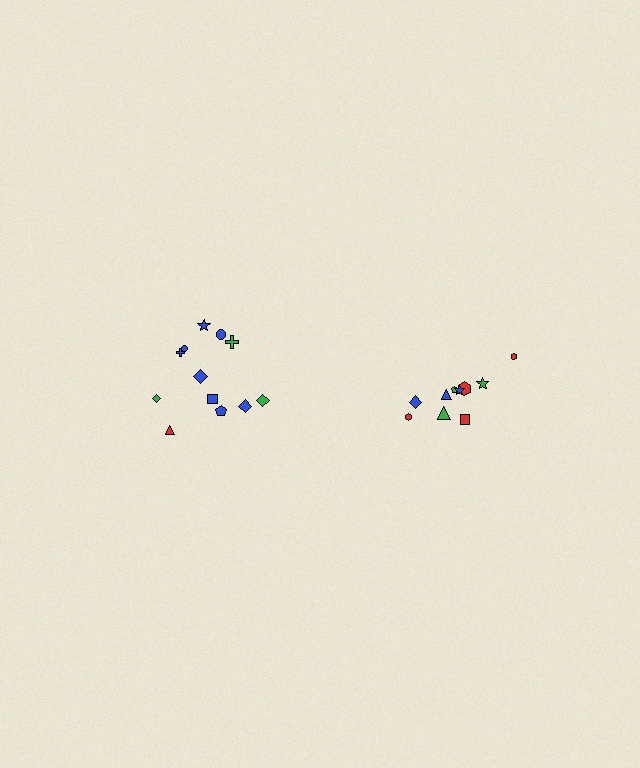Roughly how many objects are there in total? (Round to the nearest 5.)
Roughly 20 objects in total.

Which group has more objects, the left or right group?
The left group.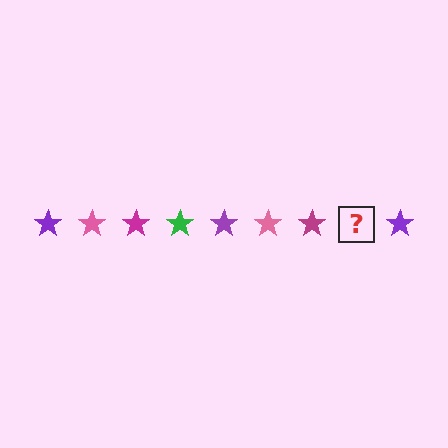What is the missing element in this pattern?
The missing element is a green star.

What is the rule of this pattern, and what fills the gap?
The rule is that the pattern cycles through purple, pink, magenta, green stars. The gap should be filled with a green star.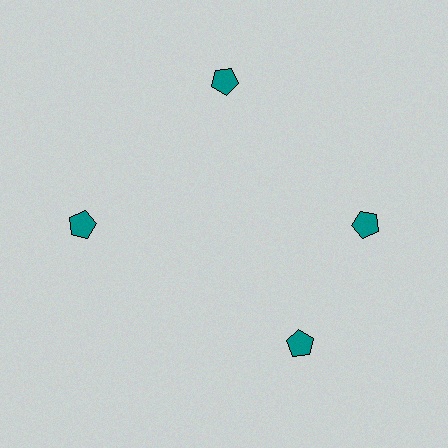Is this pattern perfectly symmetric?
No. The 4 teal pentagons are arranged in a ring, but one element near the 6 o'clock position is rotated out of alignment along the ring, breaking the 4-fold rotational symmetry.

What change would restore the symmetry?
The symmetry would be restored by rotating it back into even spacing with its neighbors so that all 4 pentagons sit at equal angles and equal distance from the center.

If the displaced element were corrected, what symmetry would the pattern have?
It would have 4-fold rotational symmetry — the pattern would map onto itself every 90 degrees.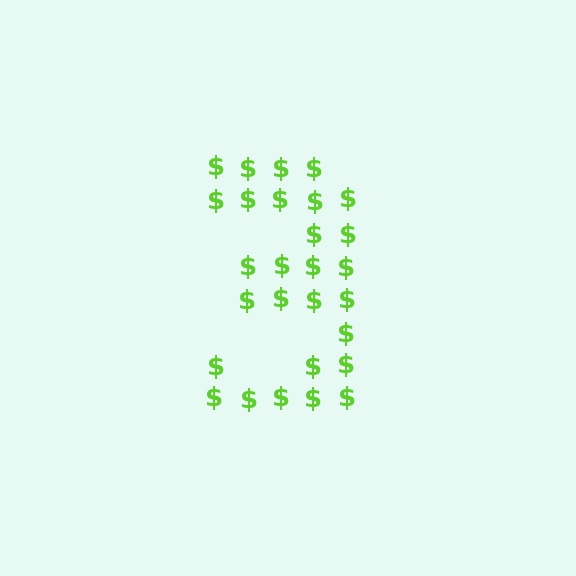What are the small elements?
The small elements are dollar signs.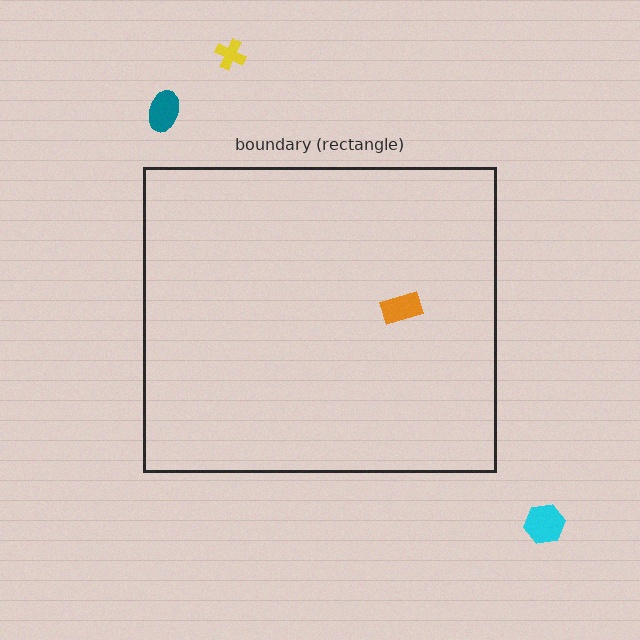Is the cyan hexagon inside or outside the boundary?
Outside.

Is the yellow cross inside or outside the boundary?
Outside.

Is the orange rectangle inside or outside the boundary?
Inside.